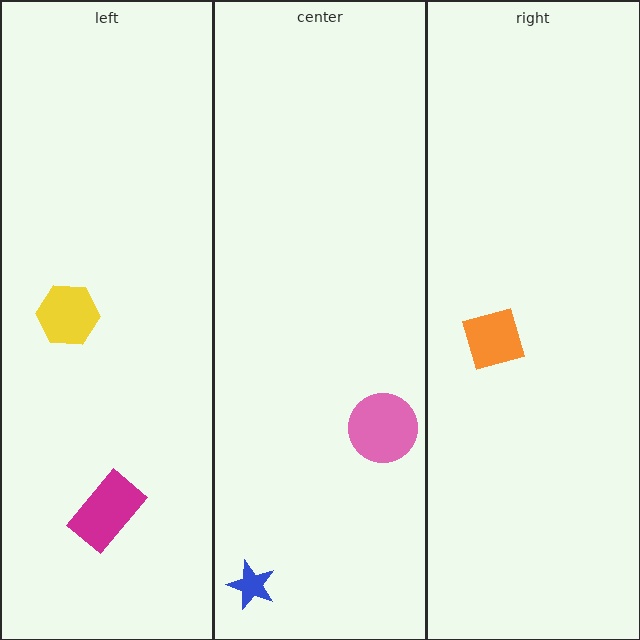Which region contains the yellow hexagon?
The left region.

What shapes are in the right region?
The orange diamond.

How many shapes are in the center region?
2.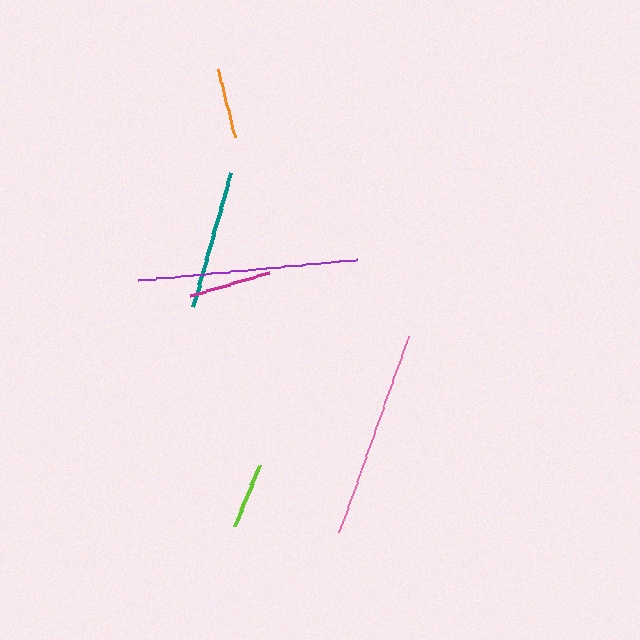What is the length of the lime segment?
The lime segment is approximately 65 pixels long.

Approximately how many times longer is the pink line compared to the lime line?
The pink line is approximately 3.2 times the length of the lime line.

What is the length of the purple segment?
The purple segment is approximately 219 pixels long.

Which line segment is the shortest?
The lime line is the shortest at approximately 65 pixels.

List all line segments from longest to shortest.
From longest to shortest: purple, pink, teal, magenta, orange, lime.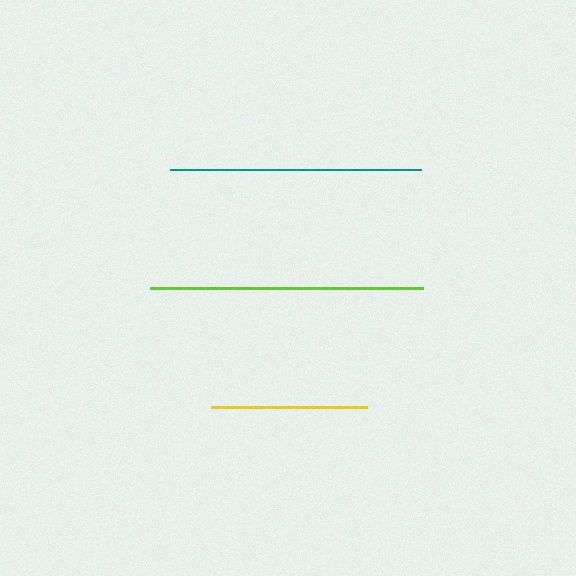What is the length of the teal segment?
The teal segment is approximately 250 pixels long.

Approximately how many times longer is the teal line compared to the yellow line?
The teal line is approximately 1.6 times the length of the yellow line.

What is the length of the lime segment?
The lime segment is approximately 272 pixels long.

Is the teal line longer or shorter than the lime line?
The lime line is longer than the teal line.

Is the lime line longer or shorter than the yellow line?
The lime line is longer than the yellow line.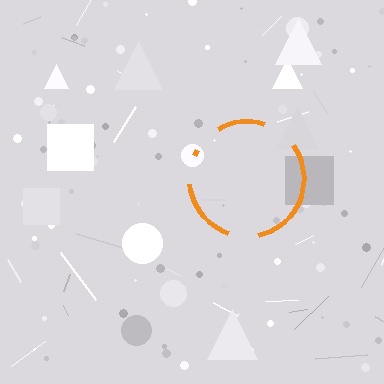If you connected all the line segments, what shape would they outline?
They would outline a circle.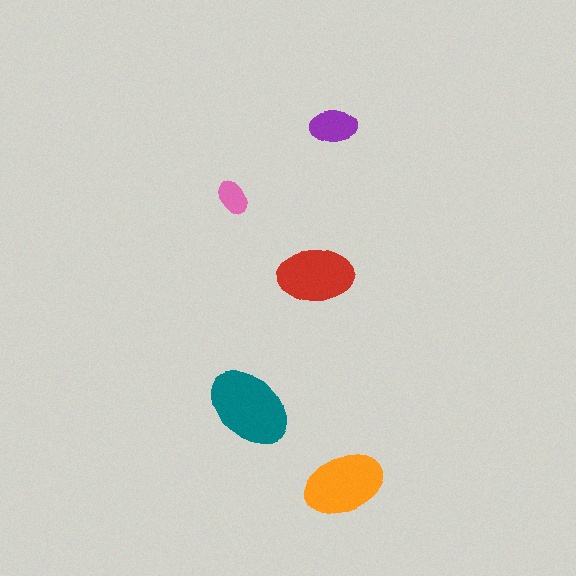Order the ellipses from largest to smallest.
the teal one, the orange one, the red one, the purple one, the pink one.